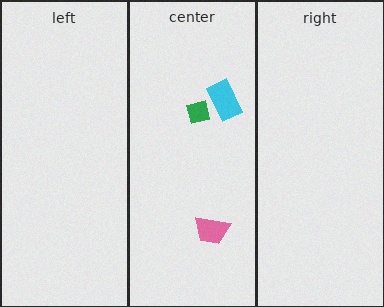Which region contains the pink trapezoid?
The center region.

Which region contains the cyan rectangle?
The center region.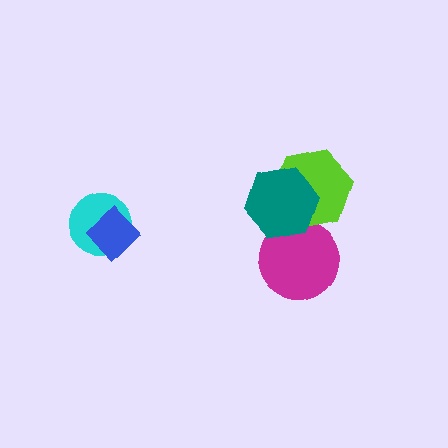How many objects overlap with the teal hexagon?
2 objects overlap with the teal hexagon.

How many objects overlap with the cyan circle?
1 object overlaps with the cyan circle.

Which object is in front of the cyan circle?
The blue diamond is in front of the cyan circle.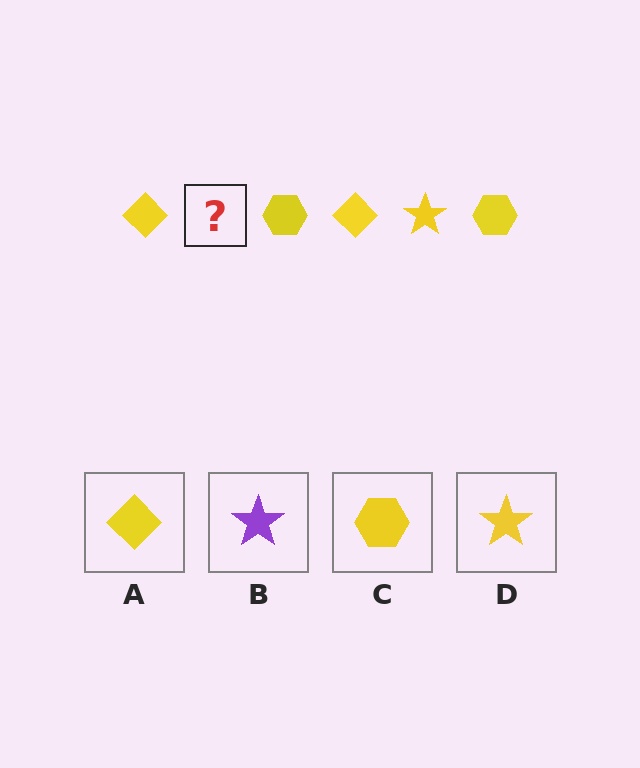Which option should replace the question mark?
Option D.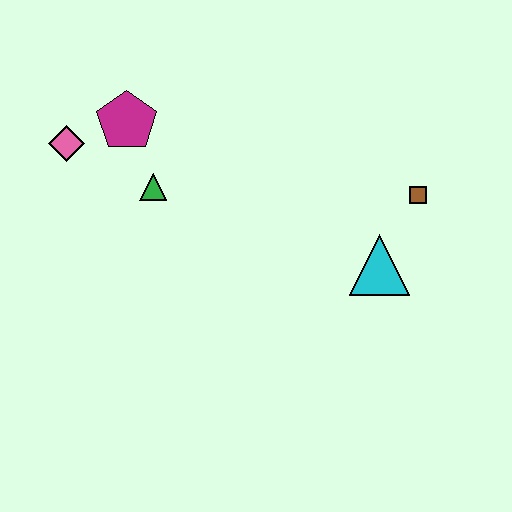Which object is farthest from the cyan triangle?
The pink diamond is farthest from the cyan triangle.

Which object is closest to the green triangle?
The magenta pentagon is closest to the green triangle.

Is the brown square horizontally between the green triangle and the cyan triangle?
No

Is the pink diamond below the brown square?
No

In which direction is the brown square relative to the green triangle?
The brown square is to the right of the green triangle.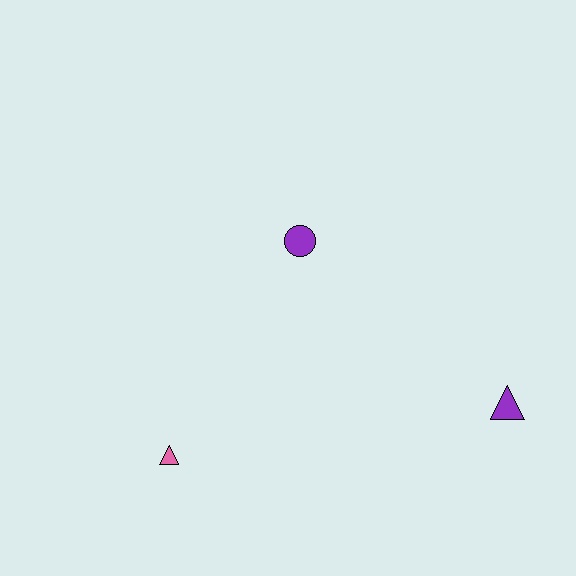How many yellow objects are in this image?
There are no yellow objects.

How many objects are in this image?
There are 3 objects.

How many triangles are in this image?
There are 2 triangles.